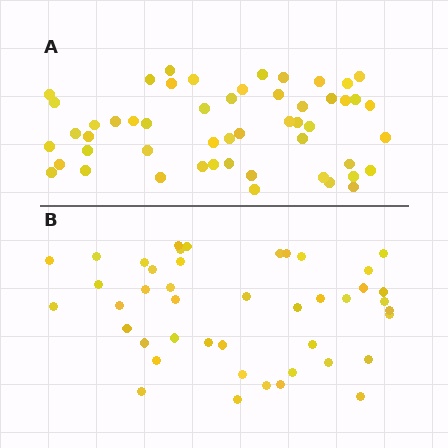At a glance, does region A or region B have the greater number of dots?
Region A (the top region) has more dots.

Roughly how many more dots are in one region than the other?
Region A has roughly 8 or so more dots than region B.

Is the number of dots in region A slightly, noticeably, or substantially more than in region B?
Region A has only slightly more — the two regions are fairly close. The ratio is roughly 1.2 to 1.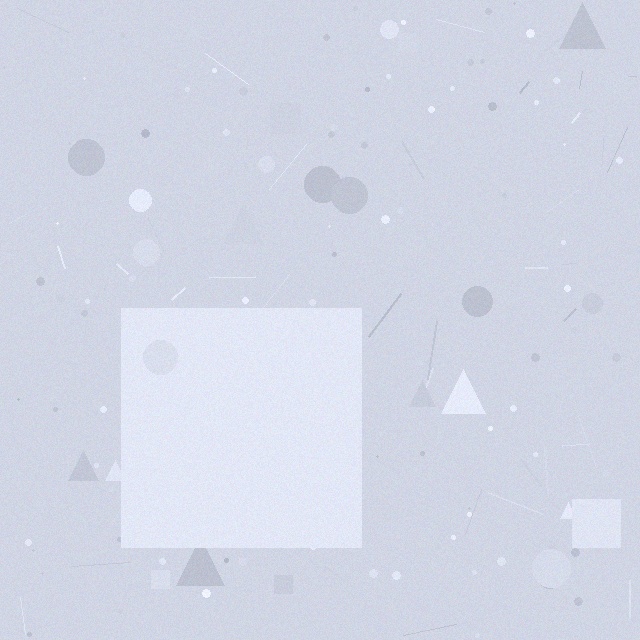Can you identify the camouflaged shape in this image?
The camouflaged shape is a square.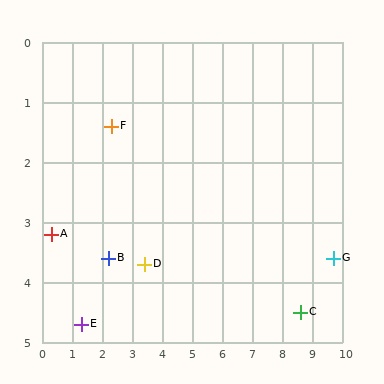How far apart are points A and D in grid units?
Points A and D are about 3.1 grid units apart.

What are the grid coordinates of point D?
Point D is at approximately (3.4, 3.7).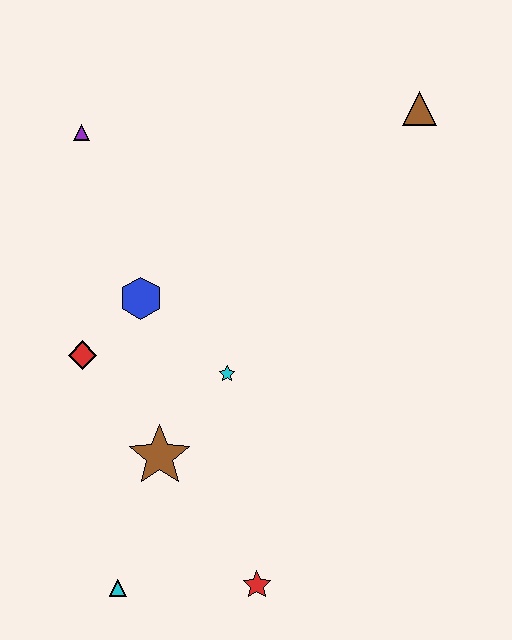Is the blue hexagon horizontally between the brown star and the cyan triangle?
Yes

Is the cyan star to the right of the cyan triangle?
Yes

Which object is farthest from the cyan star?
The brown triangle is farthest from the cyan star.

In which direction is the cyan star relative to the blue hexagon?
The cyan star is to the right of the blue hexagon.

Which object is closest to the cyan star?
The brown star is closest to the cyan star.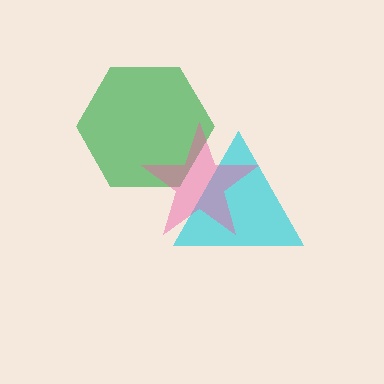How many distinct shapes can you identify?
There are 3 distinct shapes: a cyan triangle, a green hexagon, a pink star.